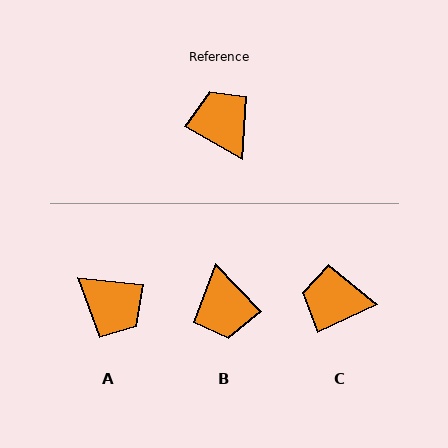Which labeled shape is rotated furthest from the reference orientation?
B, about 163 degrees away.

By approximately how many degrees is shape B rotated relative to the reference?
Approximately 163 degrees counter-clockwise.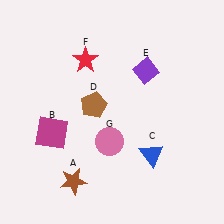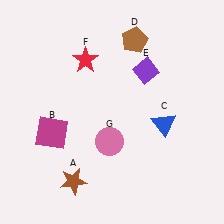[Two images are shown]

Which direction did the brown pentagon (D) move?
The brown pentagon (D) moved up.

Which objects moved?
The objects that moved are: the blue triangle (C), the brown pentagon (D).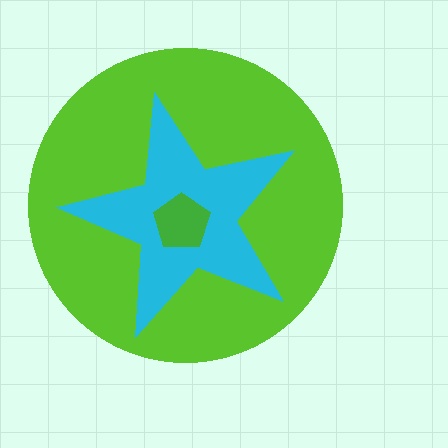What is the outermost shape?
The lime circle.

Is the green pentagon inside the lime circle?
Yes.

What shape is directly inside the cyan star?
The green pentagon.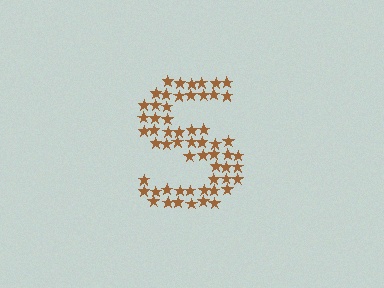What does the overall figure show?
The overall figure shows the letter S.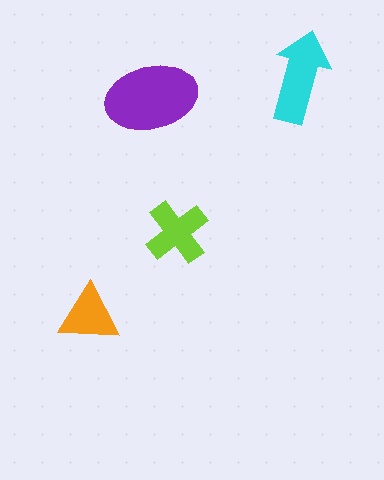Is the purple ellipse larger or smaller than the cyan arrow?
Larger.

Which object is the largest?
The purple ellipse.